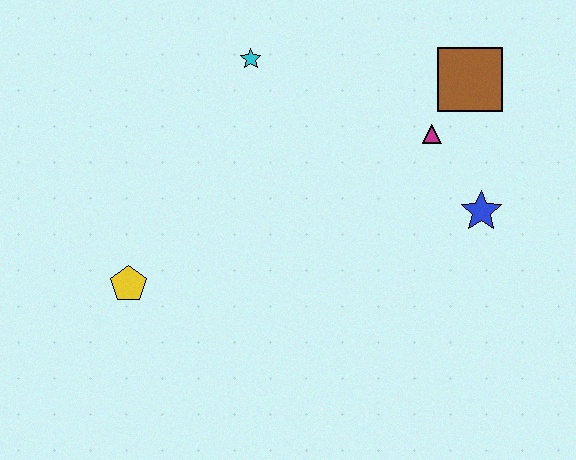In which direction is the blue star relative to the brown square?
The blue star is below the brown square.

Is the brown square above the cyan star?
No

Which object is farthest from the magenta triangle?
The yellow pentagon is farthest from the magenta triangle.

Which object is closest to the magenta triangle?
The brown square is closest to the magenta triangle.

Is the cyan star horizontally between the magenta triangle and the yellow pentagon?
Yes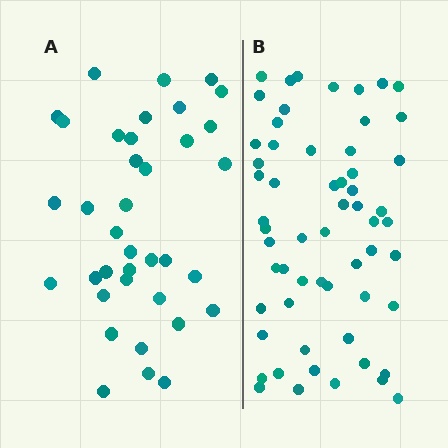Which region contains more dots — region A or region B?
Region B (the right region) has more dots.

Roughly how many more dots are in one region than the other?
Region B has approximately 20 more dots than region A.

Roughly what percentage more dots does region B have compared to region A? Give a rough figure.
About 60% more.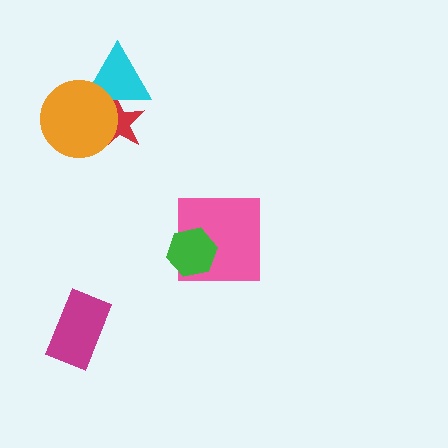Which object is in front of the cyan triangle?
The orange circle is in front of the cyan triangle.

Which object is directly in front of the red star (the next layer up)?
The cyan triangle is directly in front of the red star.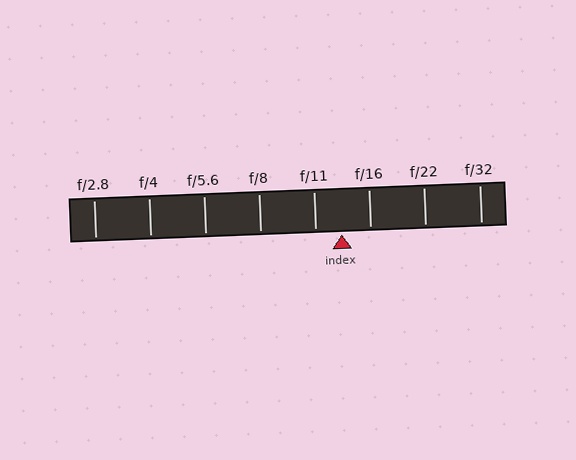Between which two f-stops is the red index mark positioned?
The index mark is between f/11 and f/16.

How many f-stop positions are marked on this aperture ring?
There are 8 f-stop positions marked.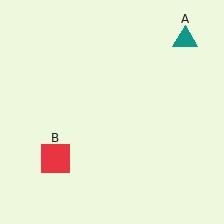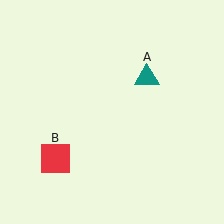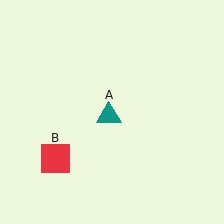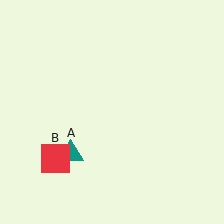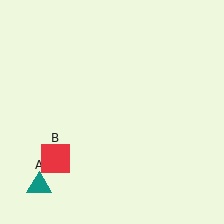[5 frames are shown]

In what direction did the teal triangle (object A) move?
The teal triangle (object A) moved down and to the left.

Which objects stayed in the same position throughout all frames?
Red square (object B) remained stationary.